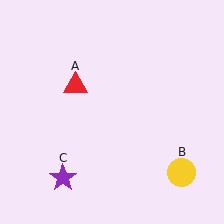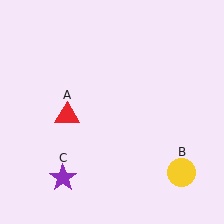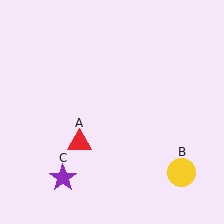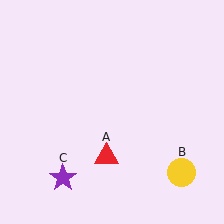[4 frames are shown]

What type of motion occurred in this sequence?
The red triangle (object A) rotated counterclockwise around the center of the scene.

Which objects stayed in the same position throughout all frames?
Yellow circle (object B) and purple star (object C) remained stationary.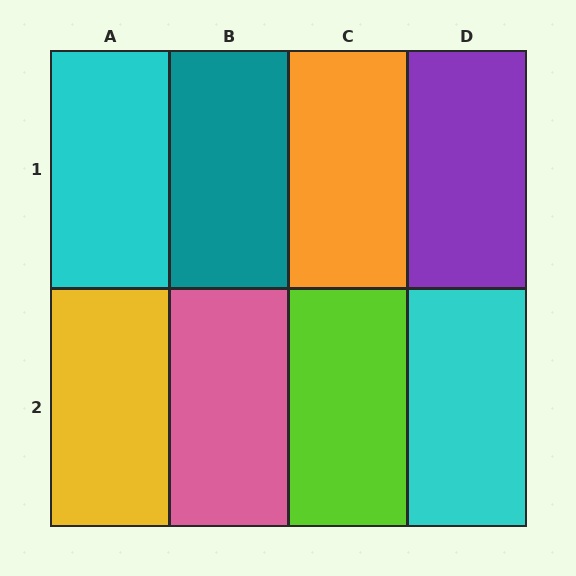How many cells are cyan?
2 cells are cyan.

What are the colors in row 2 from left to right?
Yellow, pink, lime, cyan.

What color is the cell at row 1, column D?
Purple.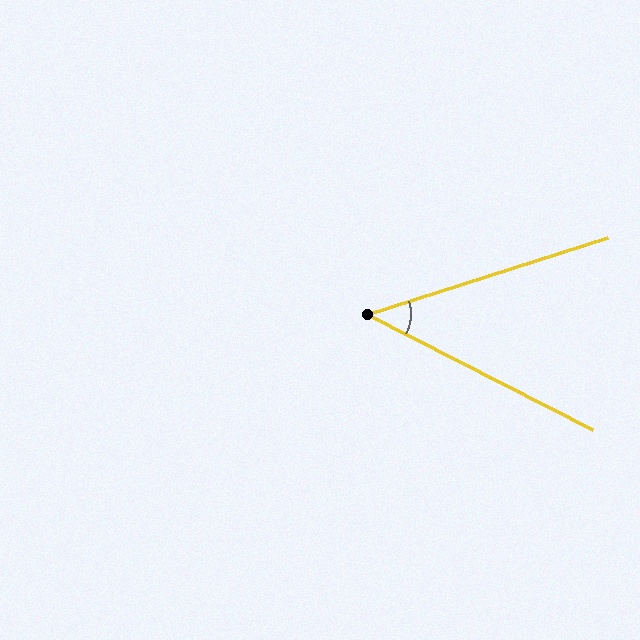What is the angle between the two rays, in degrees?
Approximately 45 degrees.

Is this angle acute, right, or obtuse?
It is acute.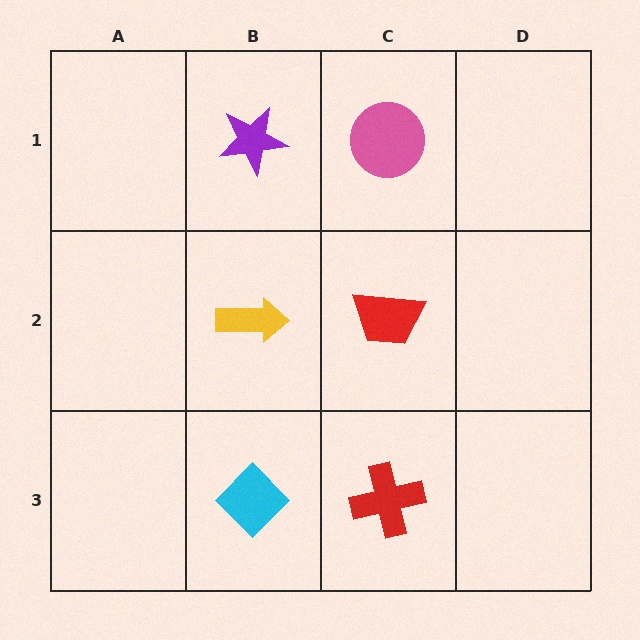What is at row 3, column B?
A cyan diamond.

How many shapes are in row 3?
2 shapes.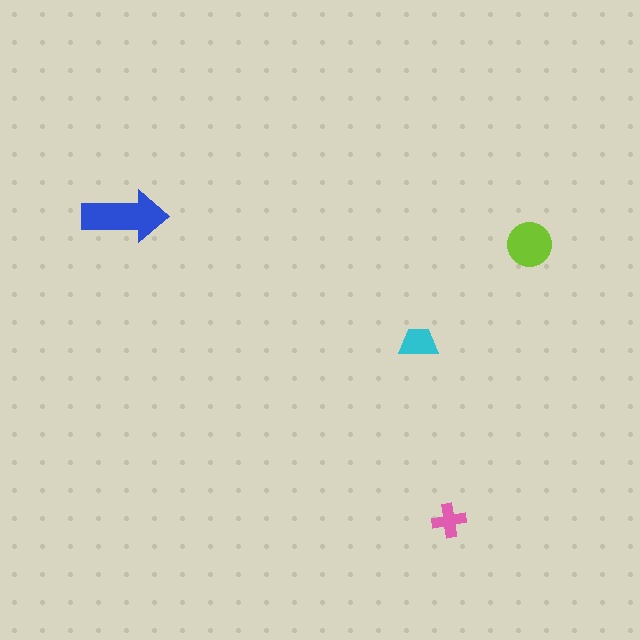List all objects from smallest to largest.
The pink cross, the cyan trapezoid, the lime circle, the blue arrow.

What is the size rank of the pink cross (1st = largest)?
4th.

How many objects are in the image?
There are 4 objects in the image.